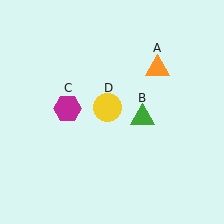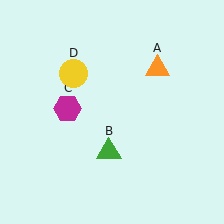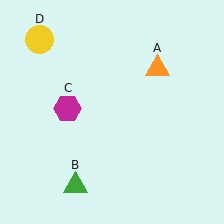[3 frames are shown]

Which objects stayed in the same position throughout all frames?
Orange triangle (object A) and magenta hexagon (object C) remained stationary.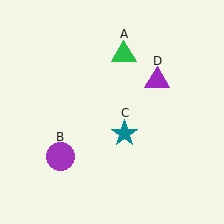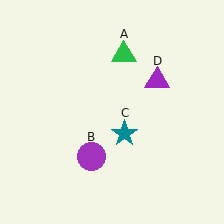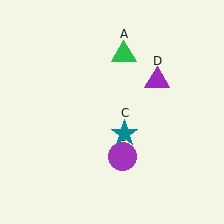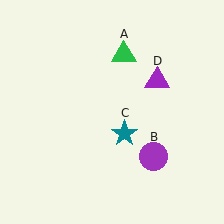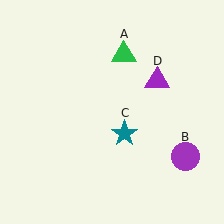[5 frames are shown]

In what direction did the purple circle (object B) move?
The purple circle (object B) moved right.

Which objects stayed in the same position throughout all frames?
Green triangle (object A) and teal star (object C) and purple triangle (object D) remained stationary.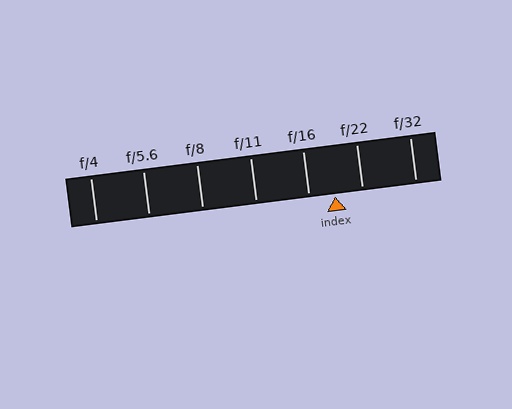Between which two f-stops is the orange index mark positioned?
The index mark is between f/16 and f/22.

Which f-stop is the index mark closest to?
The index mark is closest to f/16.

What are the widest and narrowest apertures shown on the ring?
The widest aperture shown is f/4 and the narrowest is f/32.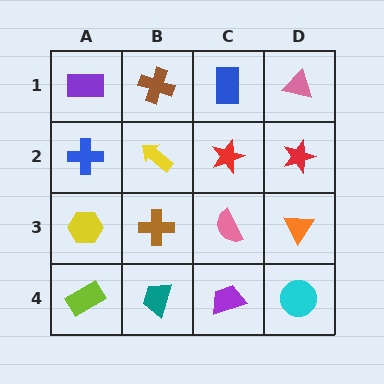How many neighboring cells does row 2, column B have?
4.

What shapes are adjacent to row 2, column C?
A blue rectangle (row 1, column C), a pink semicircle (row 3, column C), a yellow arrow (row 2, column B), a red star (row 2, column D).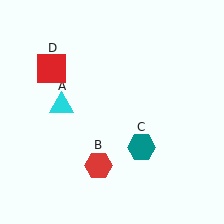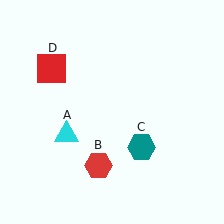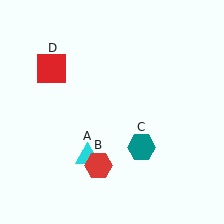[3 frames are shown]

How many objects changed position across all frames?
1 object changed position: cyan triangle (object A).